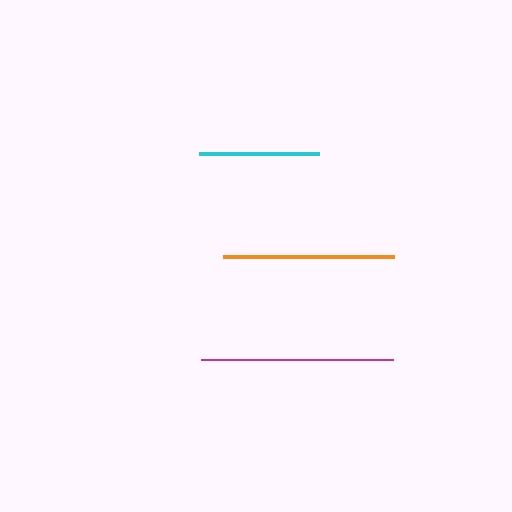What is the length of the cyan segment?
The cyan segment is approximately 120 pixels long.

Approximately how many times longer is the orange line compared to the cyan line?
The orange line is approximately 1.4 times the length of the cyan line.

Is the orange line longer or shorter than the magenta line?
The magenta line is longer than the orange line.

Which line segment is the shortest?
The cyan line is the shortest at approximately 120 pixels.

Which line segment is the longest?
The magenta line is the longest at approximately 191 pixels.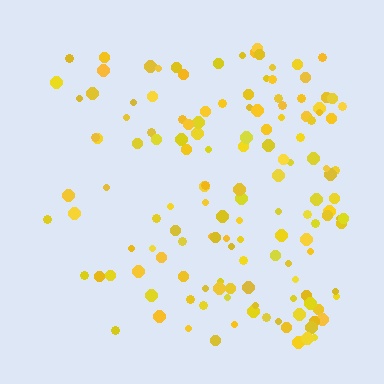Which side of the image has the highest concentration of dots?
The right.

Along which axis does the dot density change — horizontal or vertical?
Horizontal.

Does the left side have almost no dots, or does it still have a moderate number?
Still a moderate number, just noticeably fewer than the right.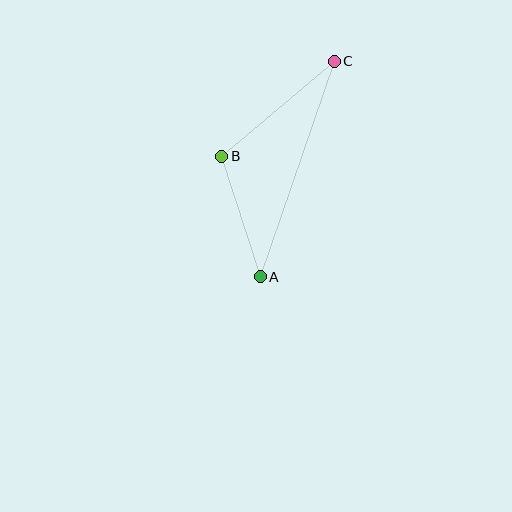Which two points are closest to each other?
Points A and B are closest to each other.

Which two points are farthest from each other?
Points A and C are farthest from each other.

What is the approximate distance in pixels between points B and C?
The distance between B and C is approximately 147 pixels.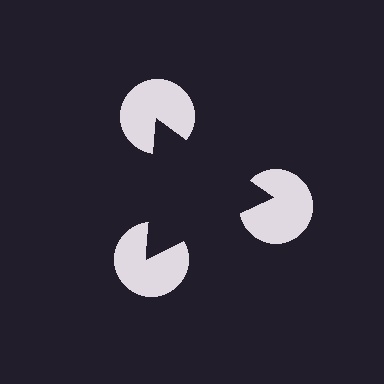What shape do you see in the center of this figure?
An illusory triangle — its edges are inferred from the aligned wedge cuts in the pac-man discs, not physically drawn.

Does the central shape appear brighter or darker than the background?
It typically appears slightly darker than the background, even though no actual brightness change is drawn.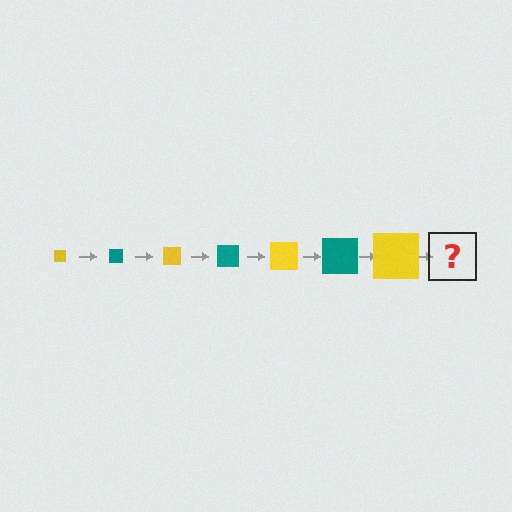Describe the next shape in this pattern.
It should be a teal square, larger than the previous one.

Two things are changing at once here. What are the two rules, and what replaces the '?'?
The two rules are that the square grows larger each step and the color cycles through yellow and teal. The '?' should be a teal square, larger than the previous one.